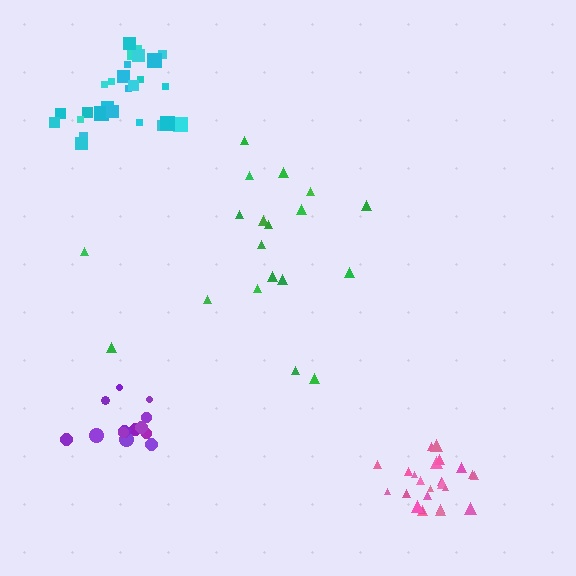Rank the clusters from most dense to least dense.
pink, purple, cyan, green.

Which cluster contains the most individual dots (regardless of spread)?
Cyan (26).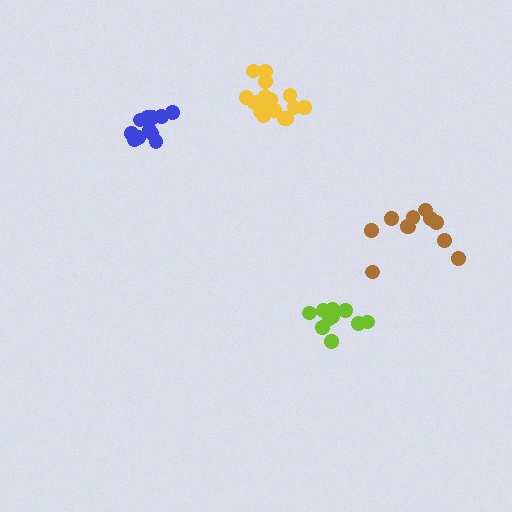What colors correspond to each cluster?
The clusters are colored: blue, brown, yellow, lime.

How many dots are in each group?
Group 1: 11 dots, Group 2: 11 dots, Group 3: 16 dots, Group 4: 10 dots (48 total).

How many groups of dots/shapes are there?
There are 4 groups.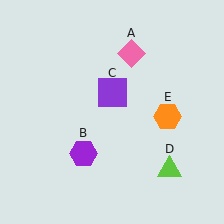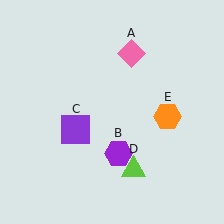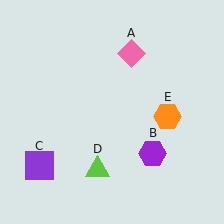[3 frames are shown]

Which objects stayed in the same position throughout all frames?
Pink diamond (object A) and orange hexagon (object E) remained stationary.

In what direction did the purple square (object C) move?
The purple square (object C) moved down and to the left.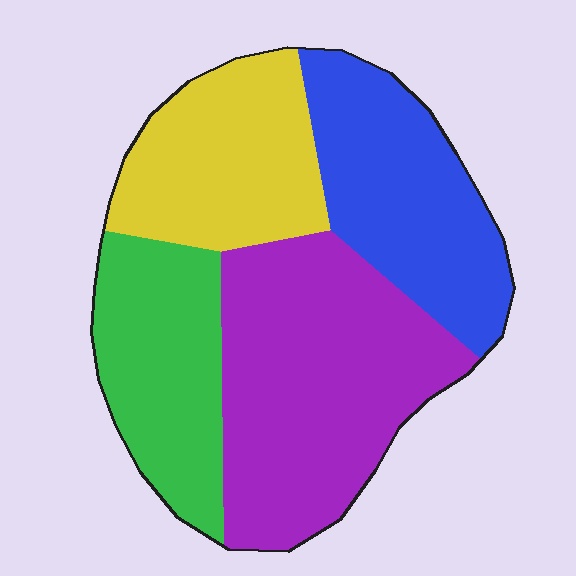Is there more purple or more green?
Purple.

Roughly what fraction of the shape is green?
Green takes up about one fifth (1/5) of the shape.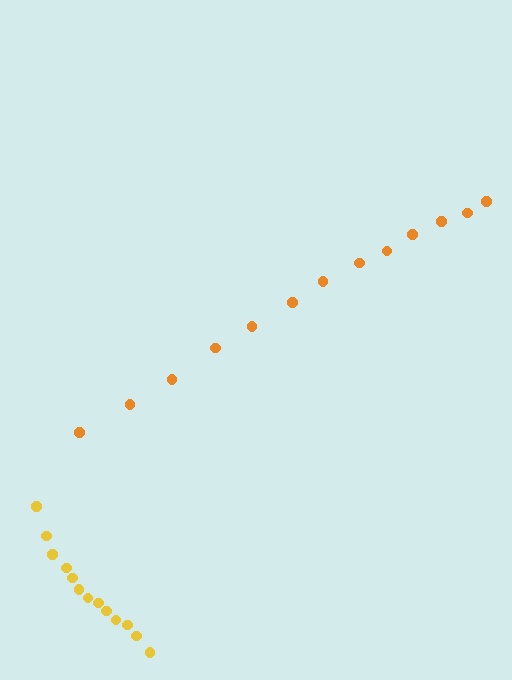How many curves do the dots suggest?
There are 2 distinct paths.